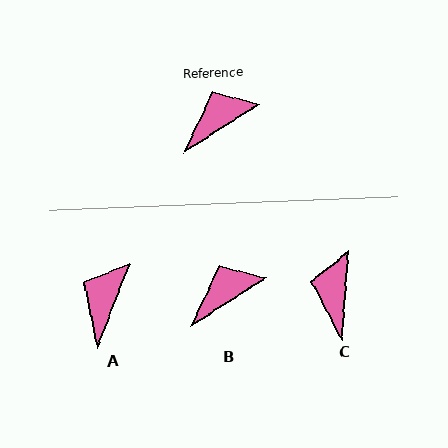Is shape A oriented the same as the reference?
No, it is off by about 36 degrees.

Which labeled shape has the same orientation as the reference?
B.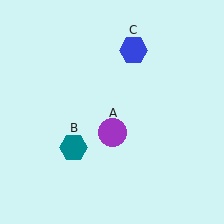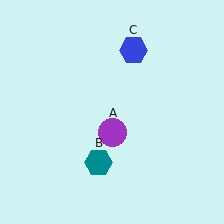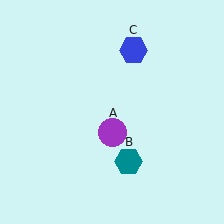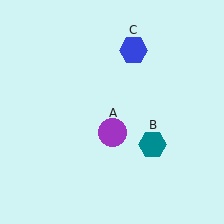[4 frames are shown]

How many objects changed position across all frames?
1 object changed position: teal hexagon (object B).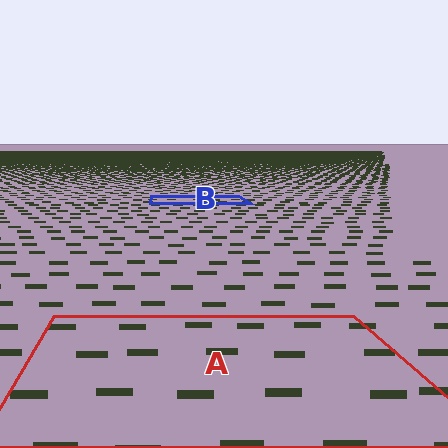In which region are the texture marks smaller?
The texture marks are smaller in region B, because it is farther away.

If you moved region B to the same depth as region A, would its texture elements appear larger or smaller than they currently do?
They would appear larger. At a closer depth, the same texture elements are projected at a bigger on-screen size.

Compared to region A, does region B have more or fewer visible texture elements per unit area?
Region B has more texture elements per unit area — they are packed more densely because it is farther away.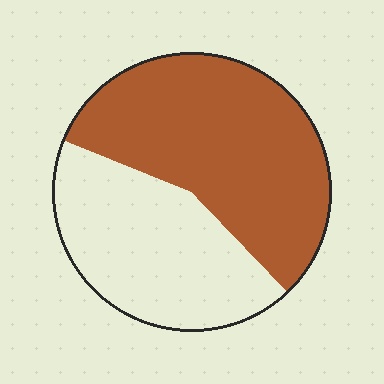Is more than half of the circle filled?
Yes.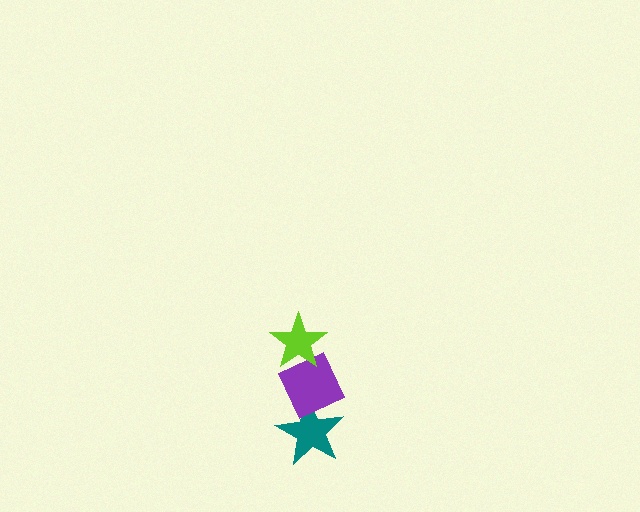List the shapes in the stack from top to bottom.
From top to bottom: the lime star, the purple diamond, the teal star.